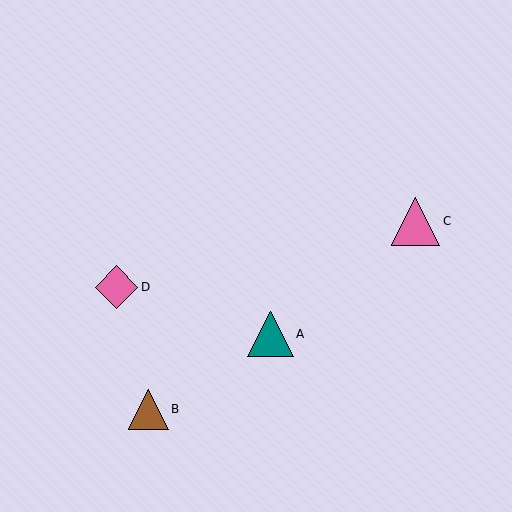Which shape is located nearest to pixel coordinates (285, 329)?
The teal triangle (labeled A) at (270, 334) is nearest to that location.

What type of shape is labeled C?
Shape C is a pink triangle.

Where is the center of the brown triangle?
The center of the brown triangle is at (148, 409).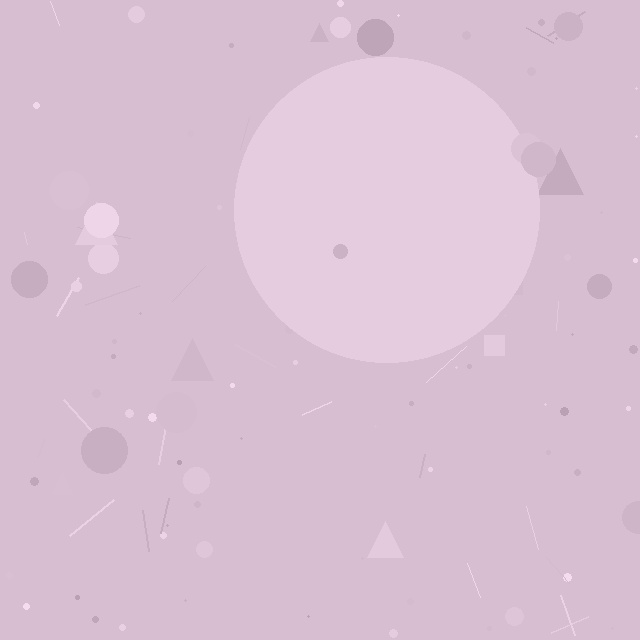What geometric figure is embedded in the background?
A circle is embedded in the background.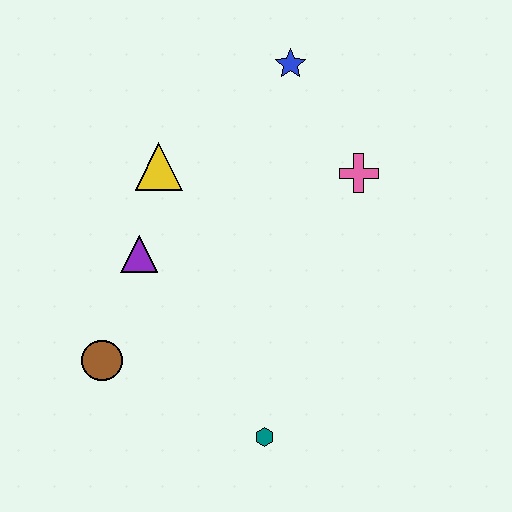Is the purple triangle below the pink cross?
Yes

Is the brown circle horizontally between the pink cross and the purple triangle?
No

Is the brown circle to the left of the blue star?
Yes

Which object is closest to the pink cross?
The blue star is closest to the pink cross.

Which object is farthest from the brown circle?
The blue star is farthest from the brown circle.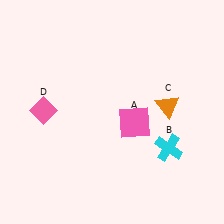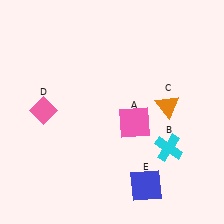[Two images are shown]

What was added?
A blue square (E) was added in Image 2.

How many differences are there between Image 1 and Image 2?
There is 1 difference between the two images.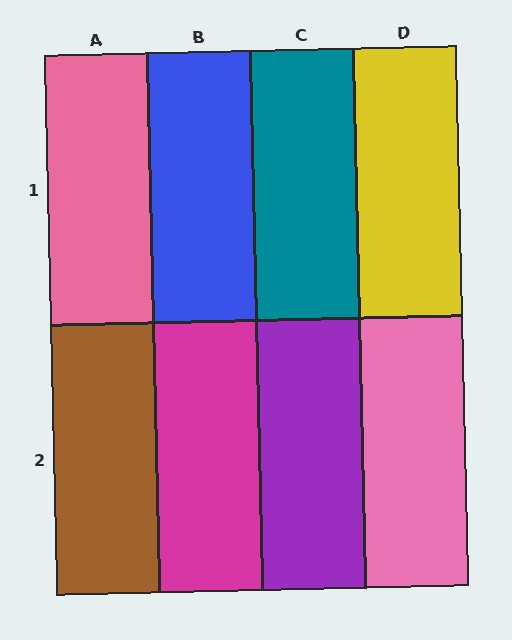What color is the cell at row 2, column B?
Magenta.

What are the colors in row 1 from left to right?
Pink, blue, teal, yellow.